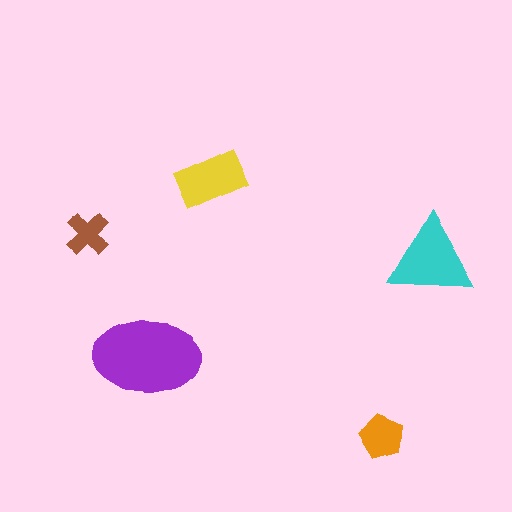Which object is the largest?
The purple ellipse.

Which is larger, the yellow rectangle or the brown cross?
The yellow rectangle.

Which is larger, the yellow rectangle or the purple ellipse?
The purple ellipse.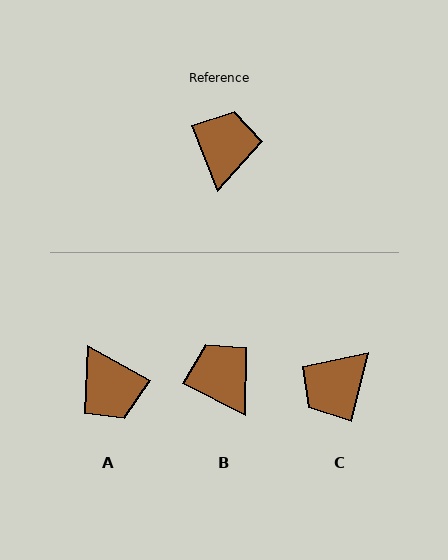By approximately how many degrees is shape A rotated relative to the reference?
Approximately 141 degrees clockwise.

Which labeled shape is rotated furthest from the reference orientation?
C, about 144 degrees away.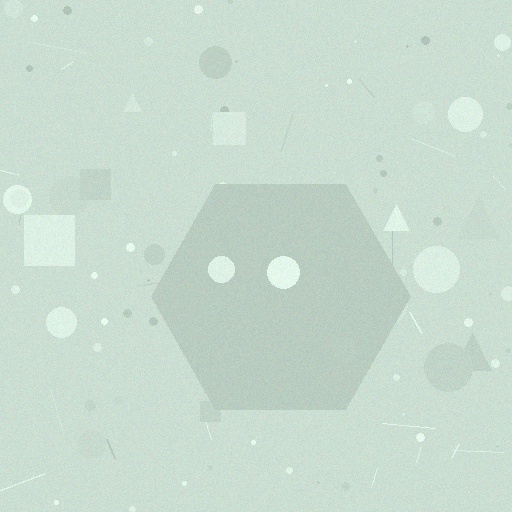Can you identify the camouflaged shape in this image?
The camouflaged shape is a hexagon.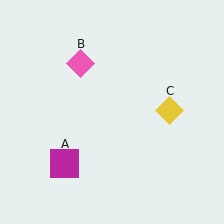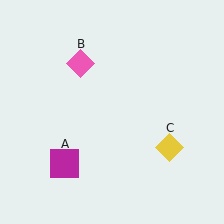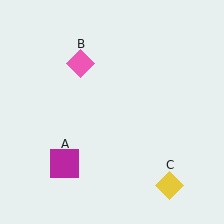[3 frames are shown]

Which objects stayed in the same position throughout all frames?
Magenta square (object A) and pink diamond (object B) remained stationary.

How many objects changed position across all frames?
1 object changed position: yellow diamond (object C).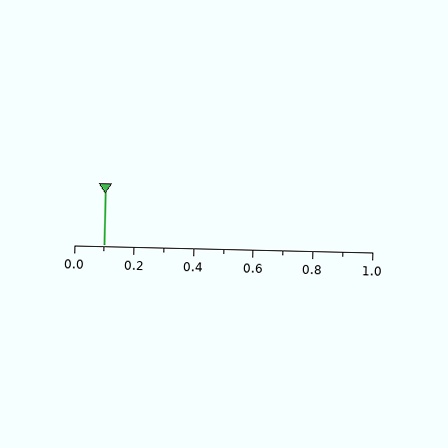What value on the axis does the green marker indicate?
The marker indicates approximately 0.1.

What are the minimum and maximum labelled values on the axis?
The axis runs from 0.0 to 1.0.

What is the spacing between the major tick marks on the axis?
The major ticks are spaced 0.2 apart.